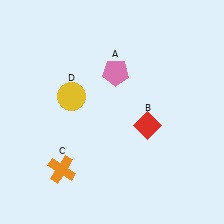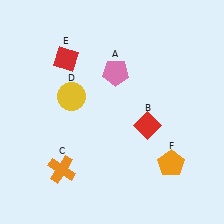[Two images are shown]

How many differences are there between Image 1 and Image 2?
There are 2 differences between the two images.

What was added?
A red diamond (E), an orange pentagon (F) were added in Image 2.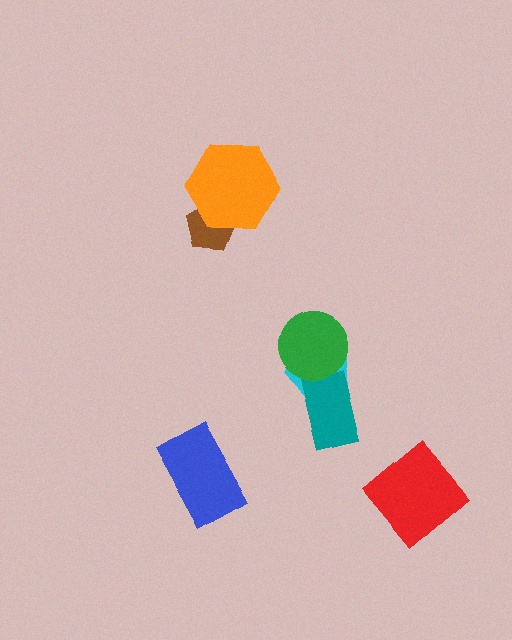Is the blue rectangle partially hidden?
No, no other shape covers it.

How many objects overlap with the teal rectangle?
1 object overlaps with the teal rectangle.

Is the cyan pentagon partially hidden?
Yes, it is partially covered by another shape.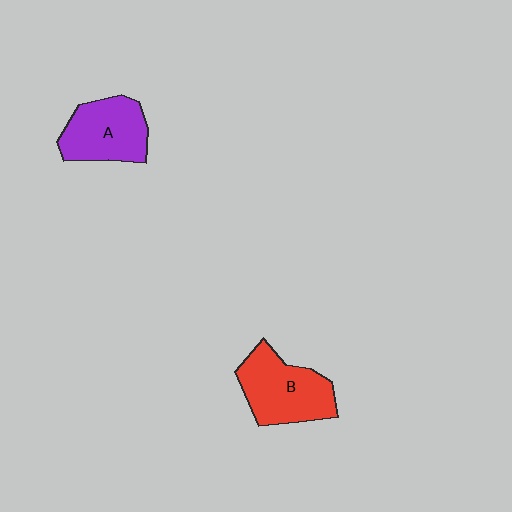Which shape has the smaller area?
Shape A (purple).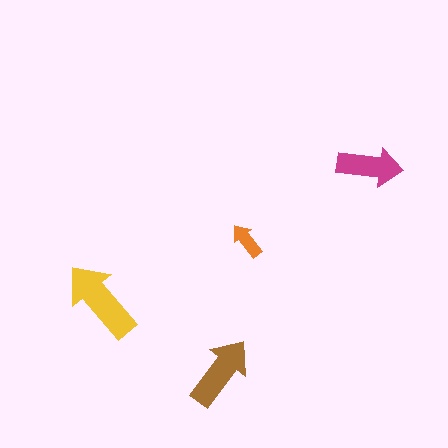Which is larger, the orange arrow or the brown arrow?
The brown one.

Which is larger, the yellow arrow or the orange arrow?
The yellow one.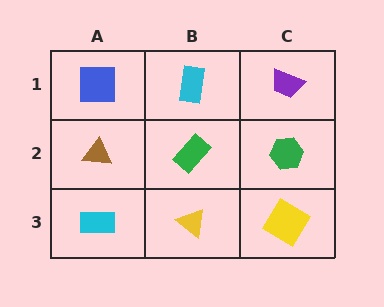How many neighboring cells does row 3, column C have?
2.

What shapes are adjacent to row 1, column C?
A green hexagon (row 2, column C), a cyan rectangle (row 1, column B).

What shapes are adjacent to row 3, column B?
A green rectangle (row 2, column B), a cyan rectangle (row 3, column A), a yellow diamond (row 3, column C).